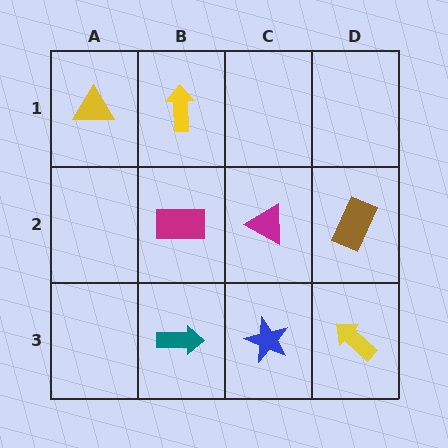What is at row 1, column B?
A yellow arrow.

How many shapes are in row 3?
3 shapes.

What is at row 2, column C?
A magenta triangle.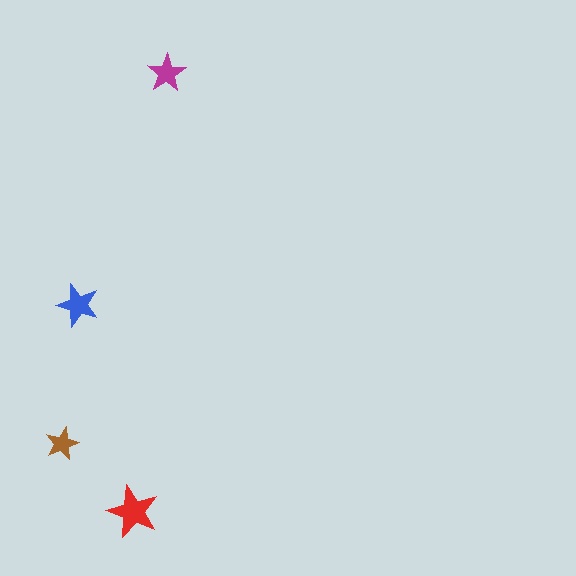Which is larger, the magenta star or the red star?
The red one.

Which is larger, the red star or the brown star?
The red one.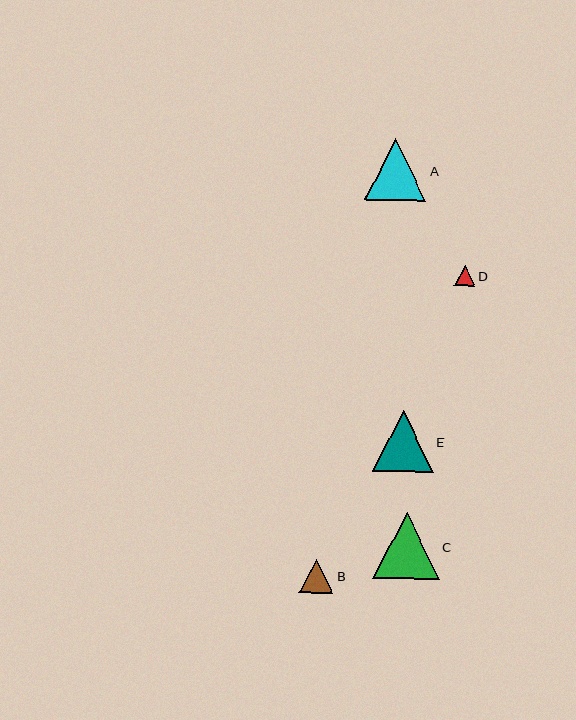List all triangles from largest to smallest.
From largest to smallest: C, A, E, B, D.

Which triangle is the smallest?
Triangle D is the smallest with a size of approximately 20 pixels.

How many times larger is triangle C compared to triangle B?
Triangle C is approximately 1.9 times the size of triangle B.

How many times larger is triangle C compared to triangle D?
Triangle C is approximately 3.3 times the size of triangle D.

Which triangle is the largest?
Triangle C is the largest with a size of approximately 66 pixels.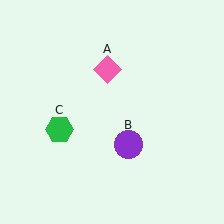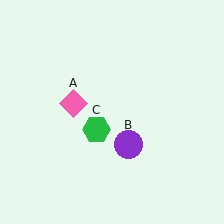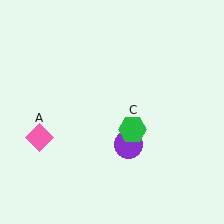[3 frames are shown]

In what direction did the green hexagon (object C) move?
The green hexagon (object C) moved right.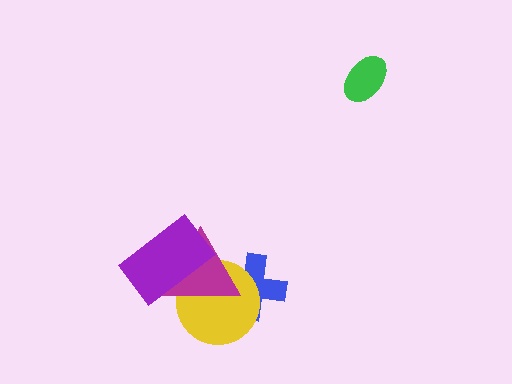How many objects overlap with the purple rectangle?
2 objects overlap with the purple rectangle.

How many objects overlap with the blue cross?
2 objects overlap with the blue cross.